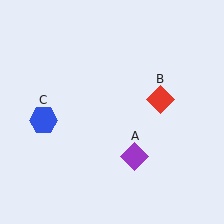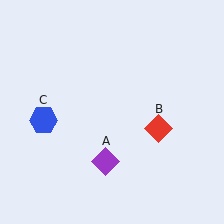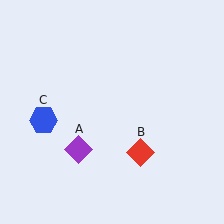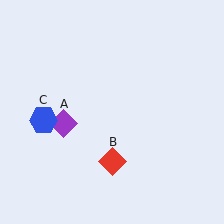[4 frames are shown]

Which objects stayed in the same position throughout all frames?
Blue hexagon (object C) remained stationary.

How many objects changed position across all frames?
2 objects changed position: purple diamond (object A), red diamond (object B).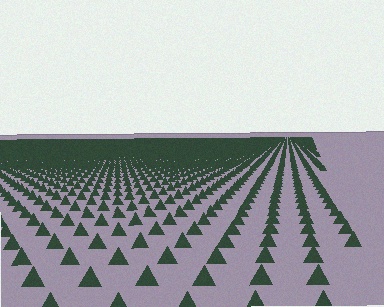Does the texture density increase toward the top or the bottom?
Density increases toward the top.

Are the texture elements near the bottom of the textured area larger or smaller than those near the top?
Larger. Near the bottom, elements are closer to the viewer and appear at a bigger on-screen size.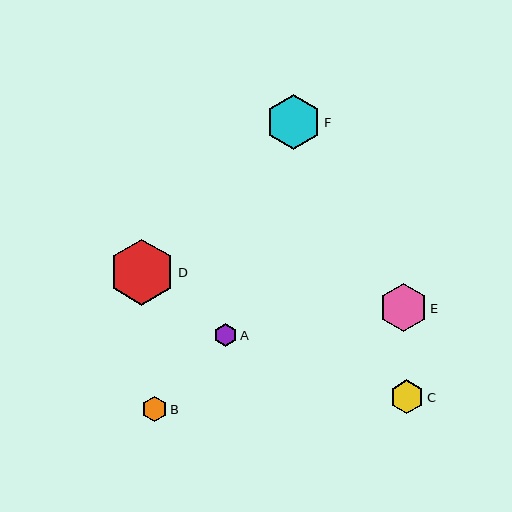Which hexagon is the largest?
Hexagon D is the largest with a size of approximately 66 pixels.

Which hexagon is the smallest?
Hexagon A is the smallest with a size of approximately 23 pixels.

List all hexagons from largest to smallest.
From largest to smallest: D, F, E, C, B, A.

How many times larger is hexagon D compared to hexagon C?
Hexagon D is approximately 1.9 times the size of hexagon C.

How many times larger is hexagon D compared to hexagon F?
Hexagon D is approximately 1.2 times the size of hexagon F.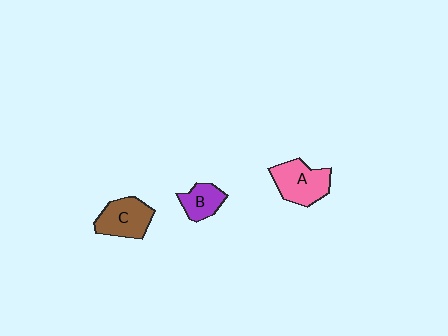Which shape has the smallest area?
Shape B (purple).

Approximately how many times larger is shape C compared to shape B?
Approximately 1.4 times.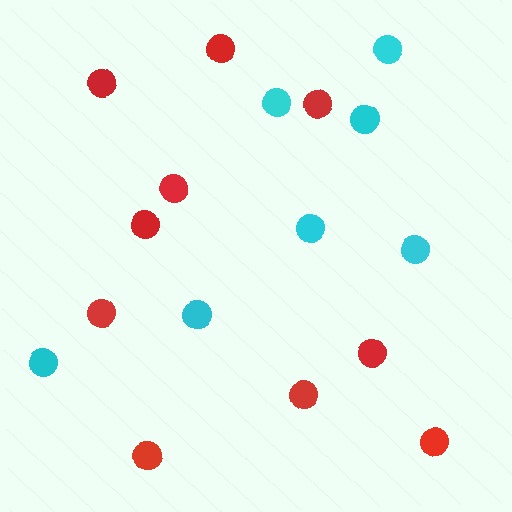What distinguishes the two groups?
There are 2 groups: one group of red circles (10) and one group of cyan circles (7).